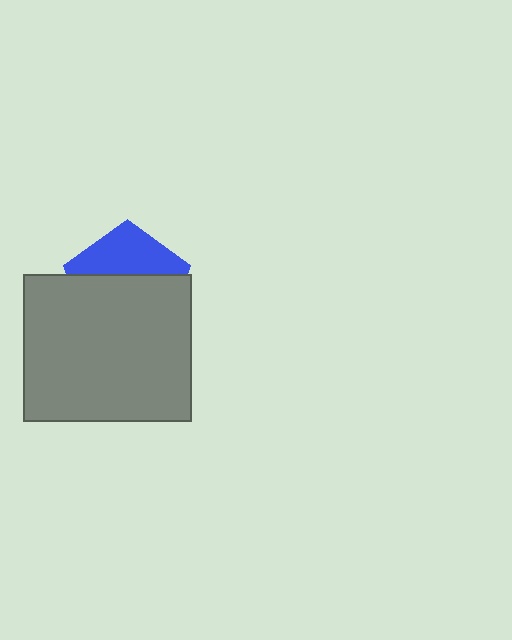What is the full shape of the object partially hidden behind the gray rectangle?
The partially hidden object is a blue pentagon.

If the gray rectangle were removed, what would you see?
You would see the complete blue pentagon.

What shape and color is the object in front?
The object in front is a gray rectangle.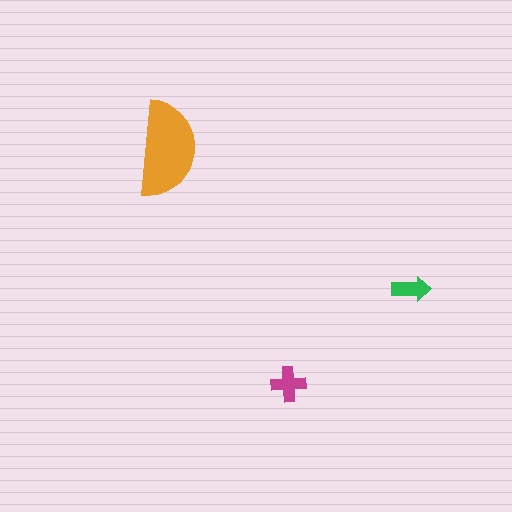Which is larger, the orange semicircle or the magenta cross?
The orange semicircle.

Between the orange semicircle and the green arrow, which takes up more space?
The orange semicircle.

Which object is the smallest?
The green arrow.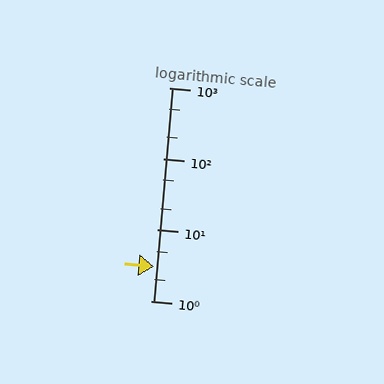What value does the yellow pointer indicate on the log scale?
The pointer indicates approximately 3.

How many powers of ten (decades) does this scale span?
The scale spans 3 decades, from 1 to 1000.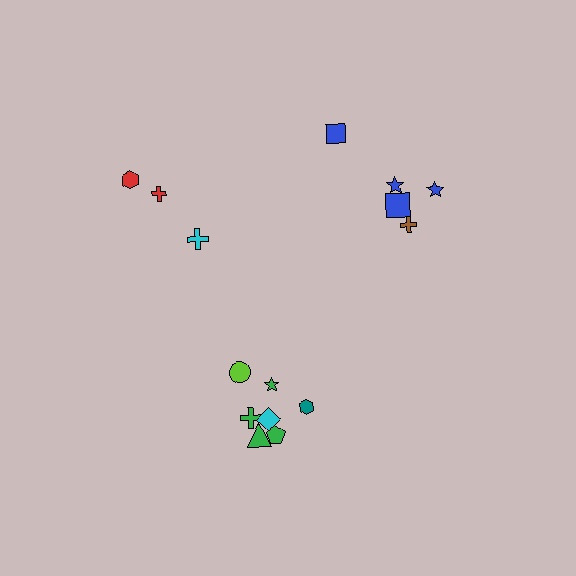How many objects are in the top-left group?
There are 3 objects.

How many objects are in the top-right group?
There are 5 objects.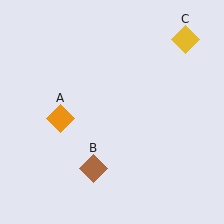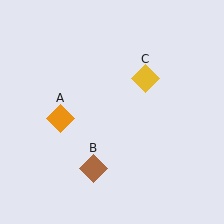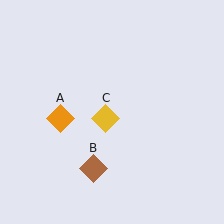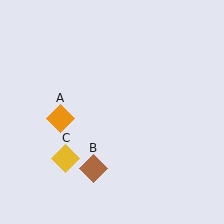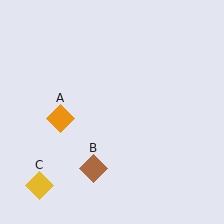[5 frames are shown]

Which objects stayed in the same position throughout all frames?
Orange diamond (object A) and brown diamond (object B) remained stationary.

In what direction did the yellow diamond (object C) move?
The yellow diamond (object C) moved down and to the left.